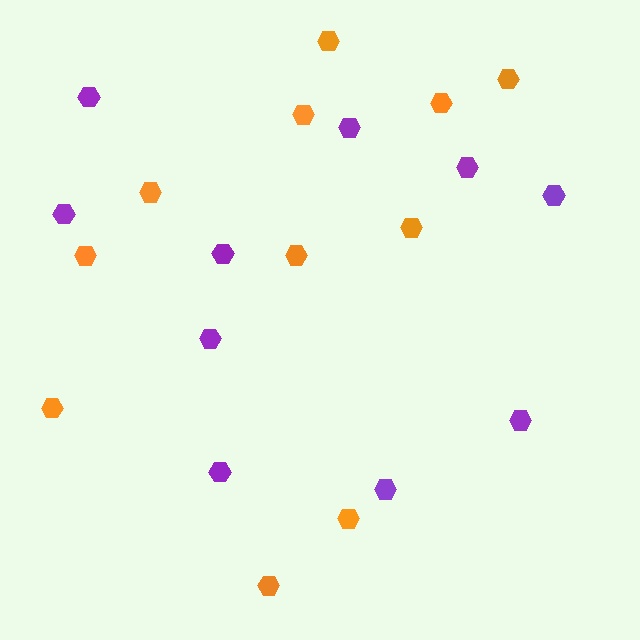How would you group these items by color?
There are 2 groups: one group of purple hexagons (10) and one group of orange hexagons (11).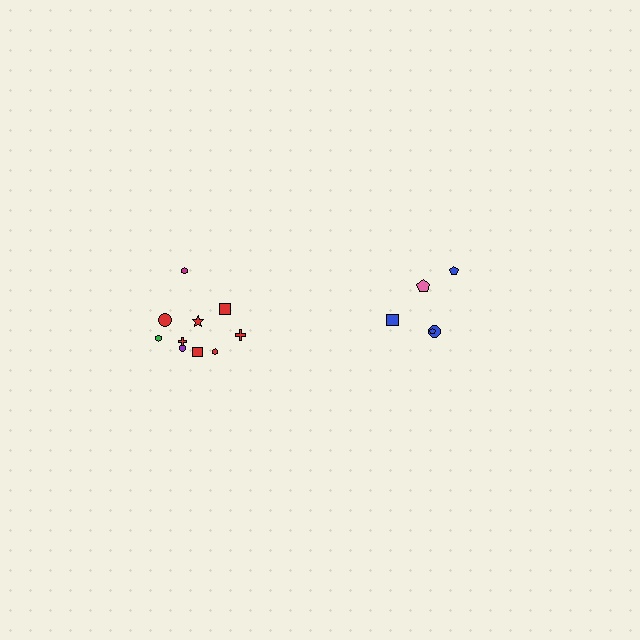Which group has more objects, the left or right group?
The left group.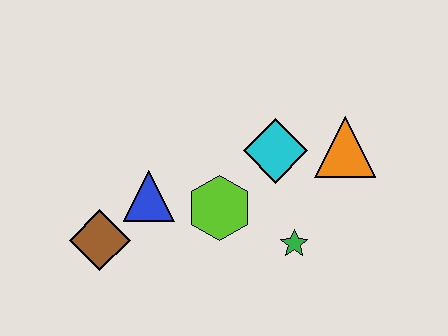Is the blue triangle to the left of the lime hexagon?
Yes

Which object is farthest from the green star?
The brown diamond is farthest from the green star.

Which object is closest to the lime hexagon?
The blue triangle is closest to the lime hexagon.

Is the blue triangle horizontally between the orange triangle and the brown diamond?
Yes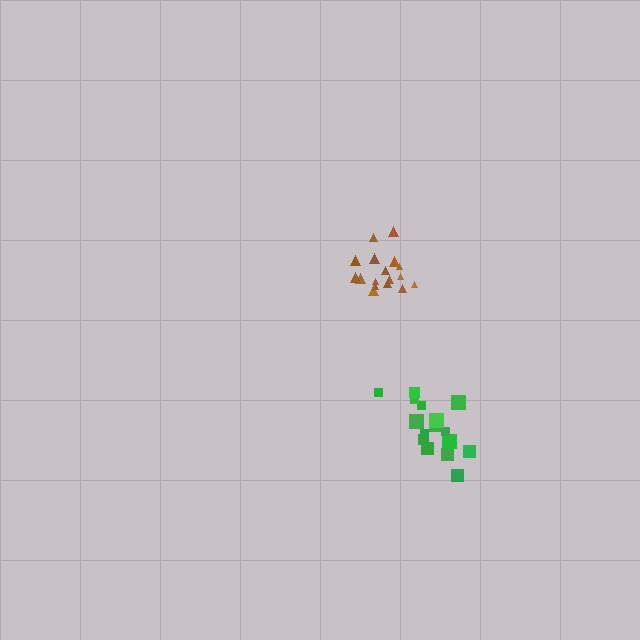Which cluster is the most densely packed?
Brown.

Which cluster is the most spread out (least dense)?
Green.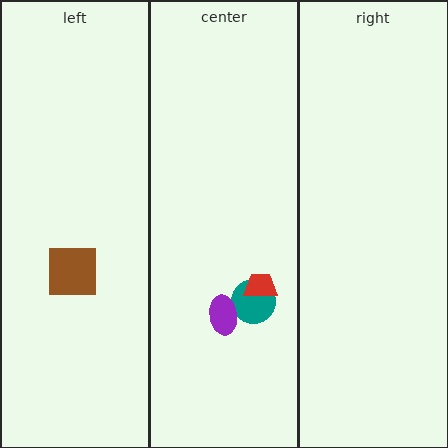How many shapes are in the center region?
3.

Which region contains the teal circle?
The center region.